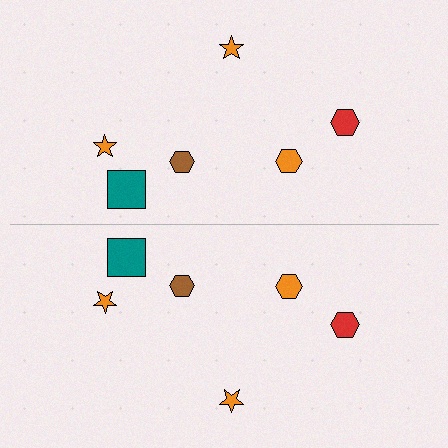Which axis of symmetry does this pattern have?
The pattern has a horizontal axis of symmetry running through the center of the image.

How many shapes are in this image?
There are 12 shapes in this image.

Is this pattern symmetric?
Yes, this pattern has bilateral (reflection) symmetry.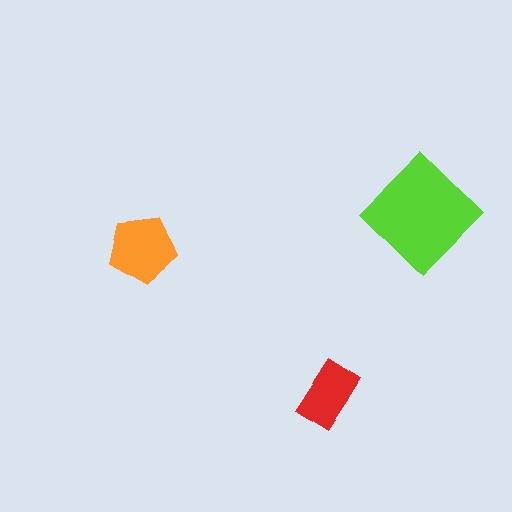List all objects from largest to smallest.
The lime diamond, the orange pentagon, the red rectangle.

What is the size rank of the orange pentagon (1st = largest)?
2nd.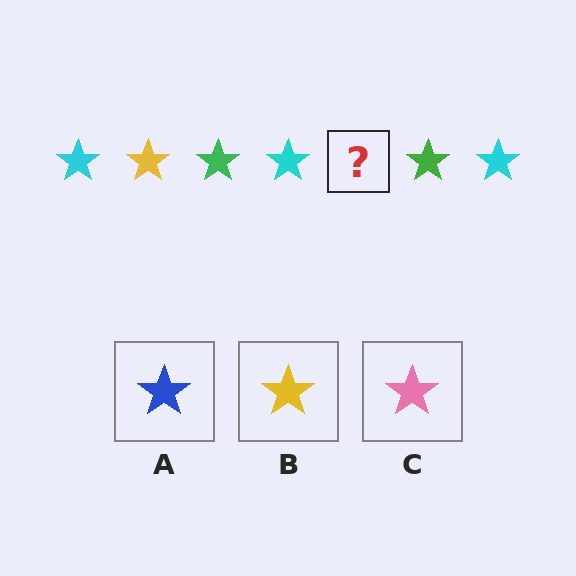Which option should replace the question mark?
Option B.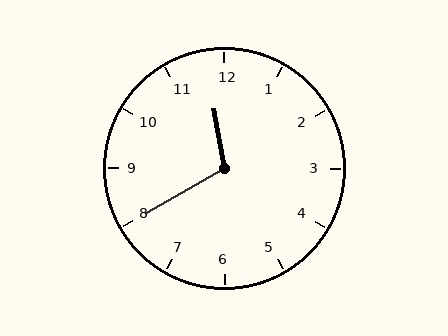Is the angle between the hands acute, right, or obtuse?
It is obtuse.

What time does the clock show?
11:40.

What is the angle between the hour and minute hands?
Approximately 110 degrees.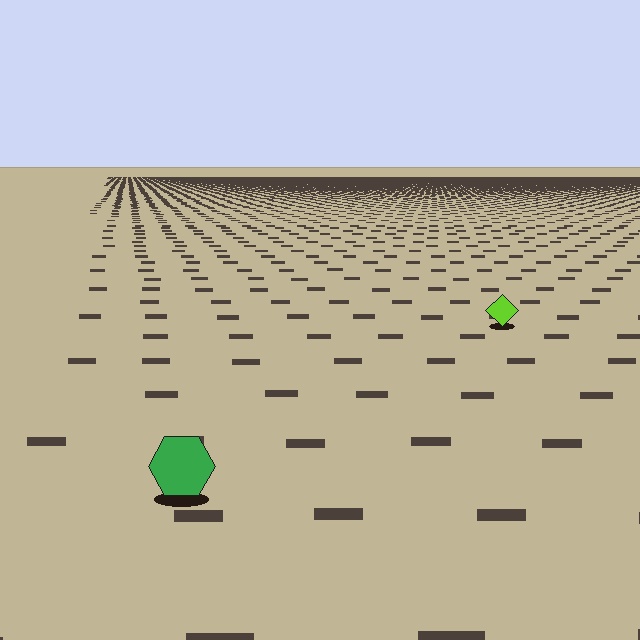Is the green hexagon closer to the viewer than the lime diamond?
Yes. The green hexagon is closer — you can tell from the texture gradient: the ground texture is coarser near it.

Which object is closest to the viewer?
The green hexagon is closest. The texture marks near it are larger and more spread out.